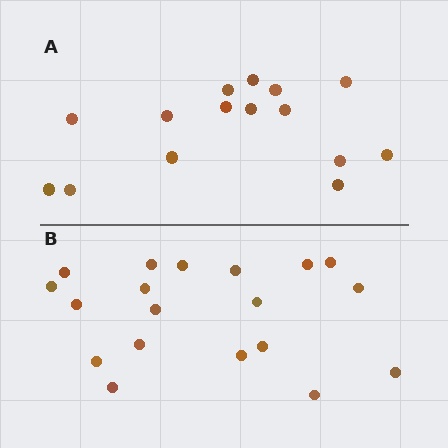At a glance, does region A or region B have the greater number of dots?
Region B (the bottom region) has more dots.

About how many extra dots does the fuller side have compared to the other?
Region B has about 4 more dots than region A.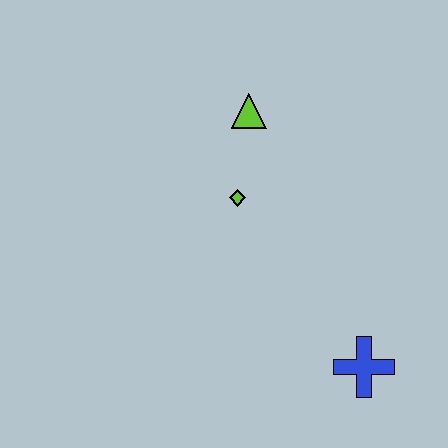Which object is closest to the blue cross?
The lime diamond is closest to the blue cross.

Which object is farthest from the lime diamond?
The blue cross is farthest from the lime diamond.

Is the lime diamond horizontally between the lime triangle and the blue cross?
No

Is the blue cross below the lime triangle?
Yes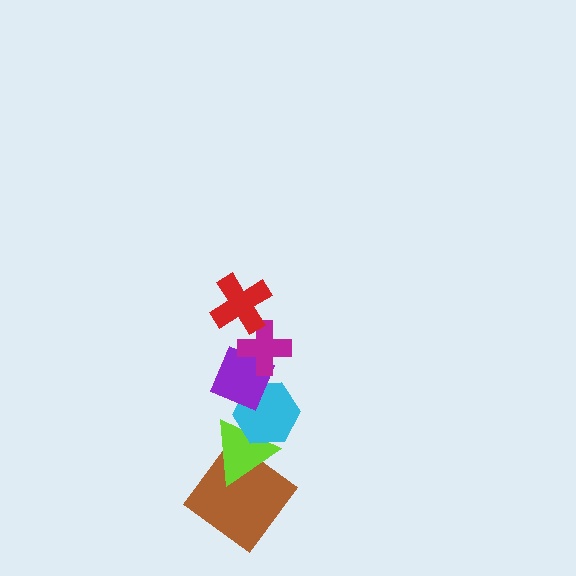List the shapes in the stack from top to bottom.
From top to bottom: the red cross, the magenta cross, the purple diamond, the cyan hexagon, the lime triangle, the brown diamond.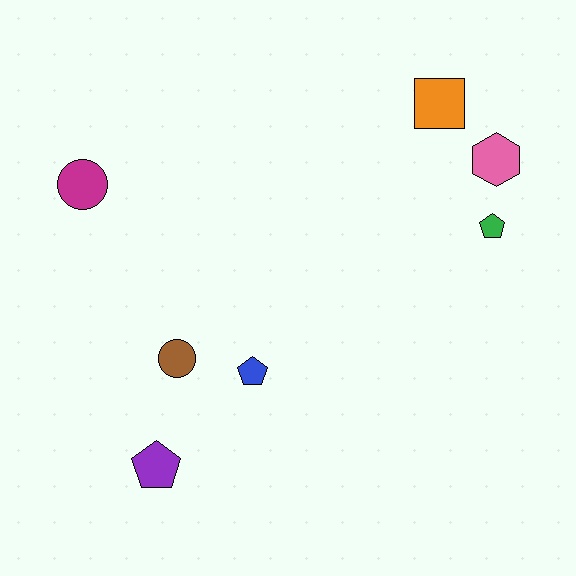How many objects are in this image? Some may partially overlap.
There are 7 objects.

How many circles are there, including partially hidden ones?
There are 2 circles.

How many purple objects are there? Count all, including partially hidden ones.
There is 1 purple object.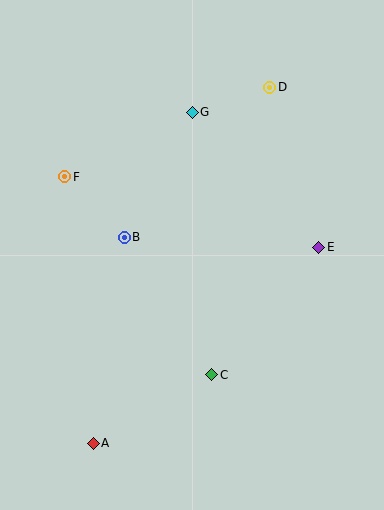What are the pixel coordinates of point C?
Point C is at (212, 375).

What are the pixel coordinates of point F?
Point F is at (65, 177).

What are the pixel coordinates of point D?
Point D is at (270, 87).